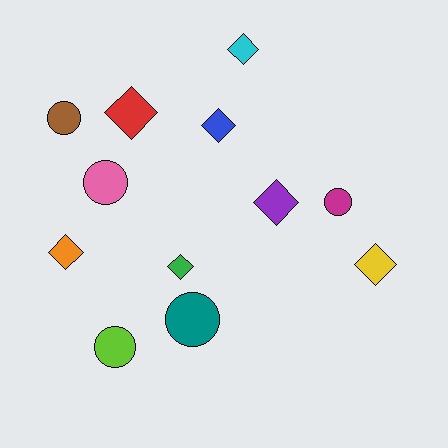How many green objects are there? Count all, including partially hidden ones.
There is 1 green object.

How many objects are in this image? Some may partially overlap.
There are 12 objects.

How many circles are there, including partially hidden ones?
There are 5 circles.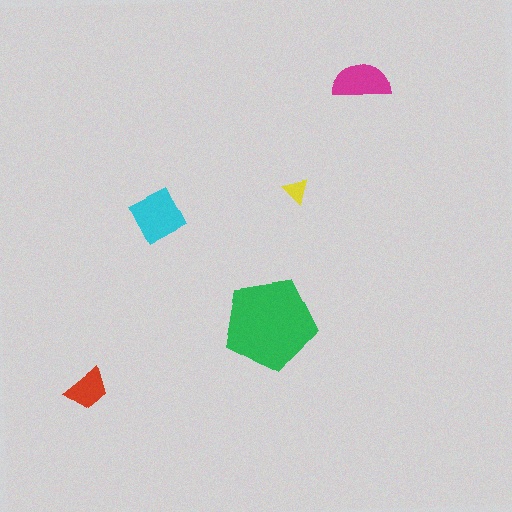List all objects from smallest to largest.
The yellow triangle, the red trapezoid, the magenta semicircle, the cyan square, the green pentagon.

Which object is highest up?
The magenta semicircle is topmost.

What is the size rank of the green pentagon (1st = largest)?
1st.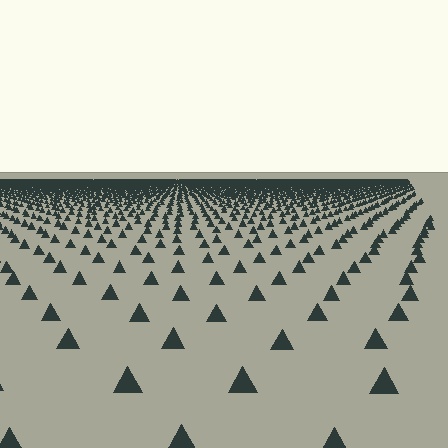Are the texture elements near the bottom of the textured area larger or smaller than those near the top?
Larger. Near the bottom, elements are closer to the viewer and appear at a bigger on-screen size.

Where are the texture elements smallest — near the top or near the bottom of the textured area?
Near the top.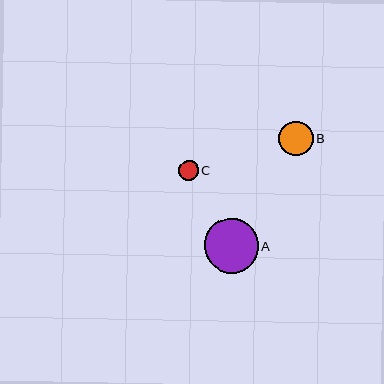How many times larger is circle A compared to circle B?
Circle A is approximately 1.6 times the size of circle B.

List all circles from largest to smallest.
From largest to smallest: A, B, C.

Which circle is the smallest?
Circle C is the smallest with a size of approximately 20 pixels.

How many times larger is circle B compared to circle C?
Circle B is approximately 1.7 times the size of circle C.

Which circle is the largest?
Circle A is the largest with a size of approximately 54 pixels.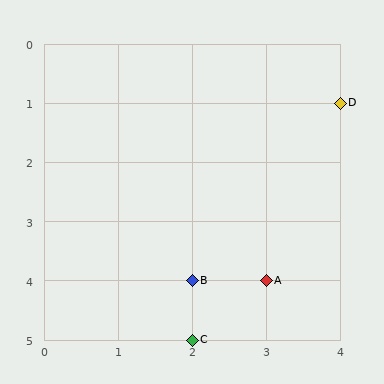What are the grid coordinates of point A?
Point A is at grid coordinates (3, 4).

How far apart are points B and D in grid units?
Points B and D are 2 columns and 3 rows apart (about 3.6 grid units diagonally).